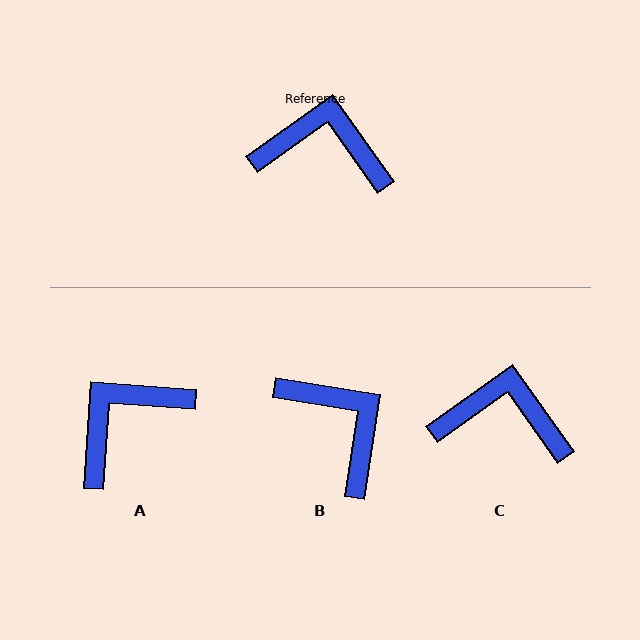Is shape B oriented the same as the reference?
No, it is off by about 44 degrees.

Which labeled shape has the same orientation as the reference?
C.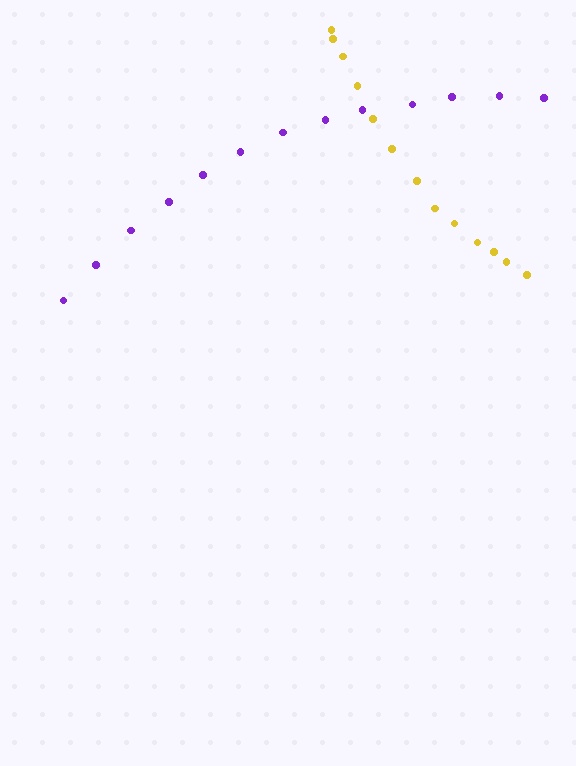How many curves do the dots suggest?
There are 2 distinct paths.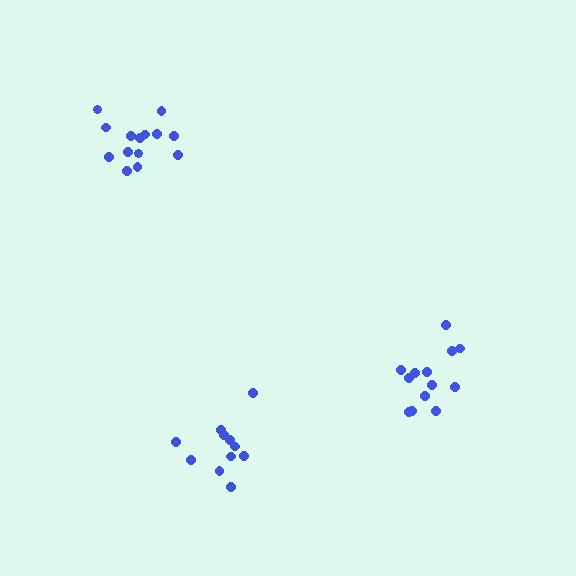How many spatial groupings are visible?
There are 3 spatial groupings.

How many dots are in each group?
Group 1: 13 dots, Group 2: 14 dots, Group 3: 11 dots (38 total).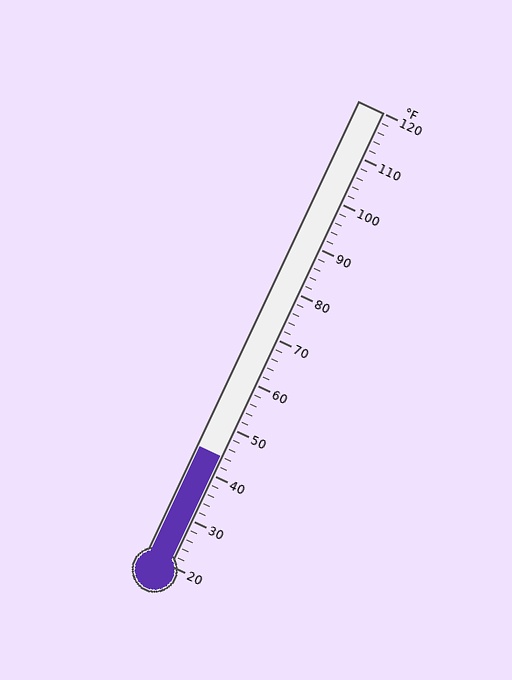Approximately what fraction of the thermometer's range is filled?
The thermometer is filled to approximately 25% of its range.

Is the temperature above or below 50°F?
The temperature is below 50°F.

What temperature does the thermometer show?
The thermometer shows approximately 44°F.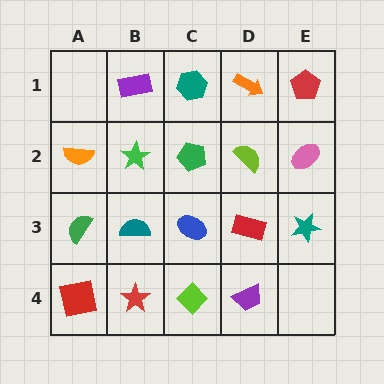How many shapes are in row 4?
4 shapes.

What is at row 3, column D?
A red rectangle.